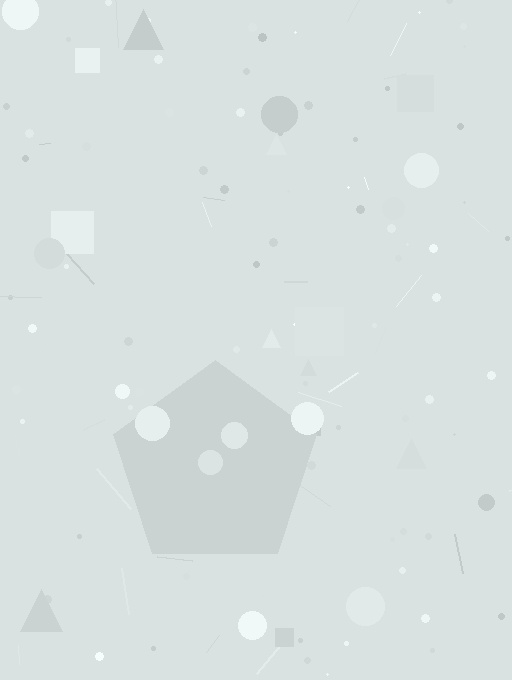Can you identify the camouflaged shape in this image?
The camouflaged shape is a pentagon.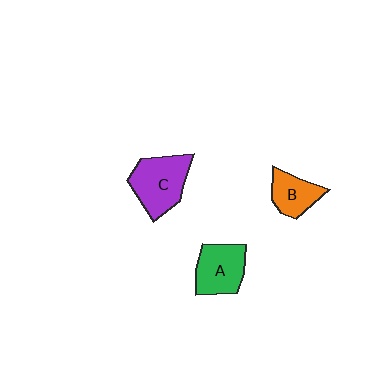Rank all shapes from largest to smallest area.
From largest to smallest: C (purple), A (green), B (orange).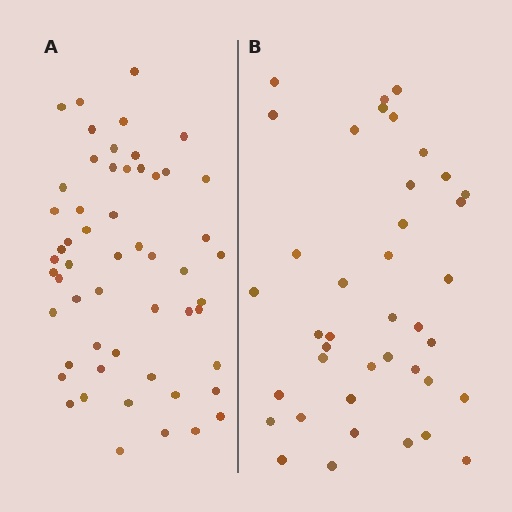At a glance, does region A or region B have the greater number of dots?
Region A (the left region) has more dots.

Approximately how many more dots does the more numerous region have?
Region A has approximately 15 more dots than region B.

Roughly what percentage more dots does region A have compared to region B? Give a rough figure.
About 40% more.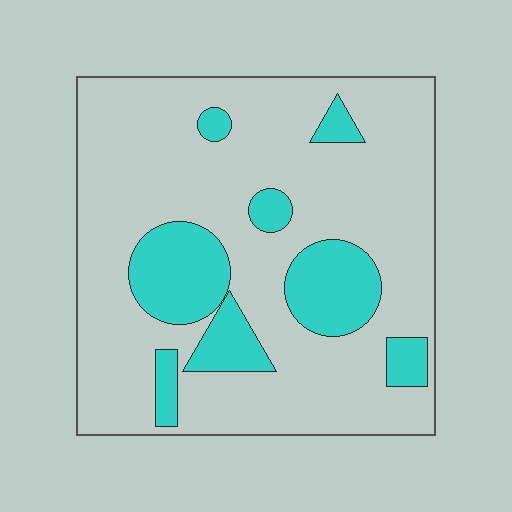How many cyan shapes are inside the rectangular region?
8.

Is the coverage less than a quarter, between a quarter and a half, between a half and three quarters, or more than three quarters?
Less than a quarter.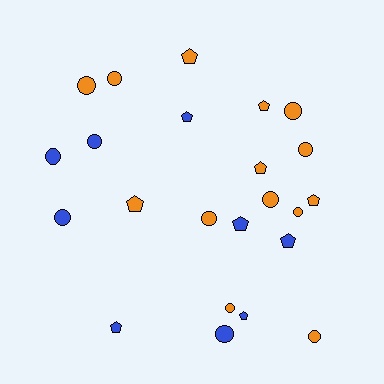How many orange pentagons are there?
There are 5 orange pentagons.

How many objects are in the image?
There are 23 objects.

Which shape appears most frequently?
Circle, with 13 objects.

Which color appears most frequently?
Orange, with 14 objects.